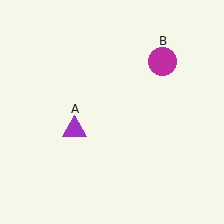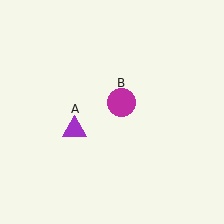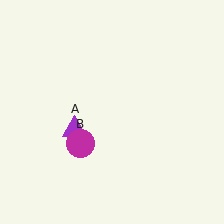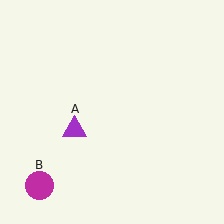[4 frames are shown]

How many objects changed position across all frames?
1 object changed position: magenta circle (object B).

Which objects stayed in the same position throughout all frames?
Purple triangle (object A) remained stationary.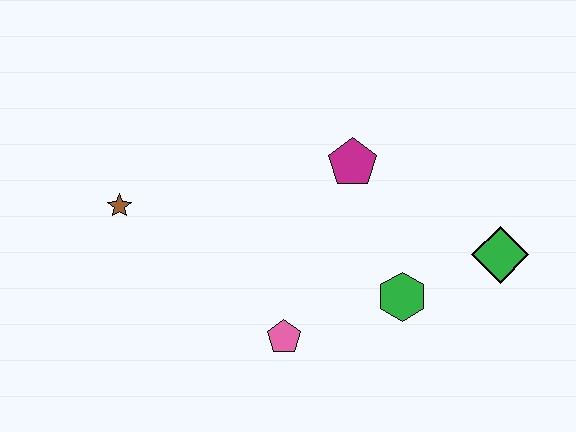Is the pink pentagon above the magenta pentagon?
No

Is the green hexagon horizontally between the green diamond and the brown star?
Yes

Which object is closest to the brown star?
The pink pentagon is closest to the brown star.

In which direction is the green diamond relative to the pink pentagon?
The green diamond is to the right of the pink pentagon.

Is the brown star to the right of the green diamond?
No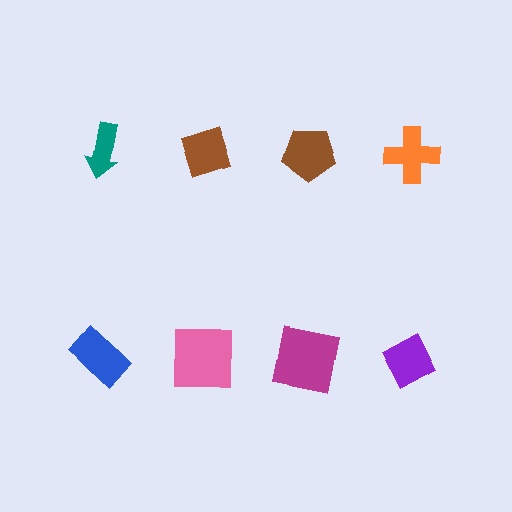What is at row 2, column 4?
A purple diamond.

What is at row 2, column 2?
A pink square.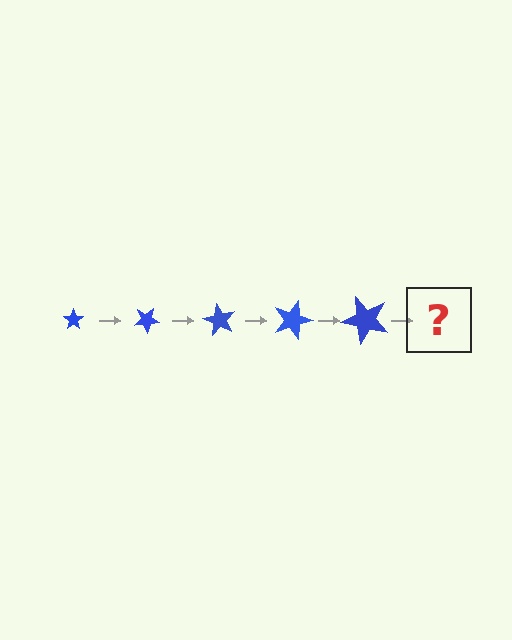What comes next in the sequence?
The next element should be a star, larger than the previous one and rotated 150 degrees from the start.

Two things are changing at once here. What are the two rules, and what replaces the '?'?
The two rules are that the star grows larger each step and it rotates 30 degrees each step. The '?' should be a star, larger than the previous one and rotated 150 degrees from the start.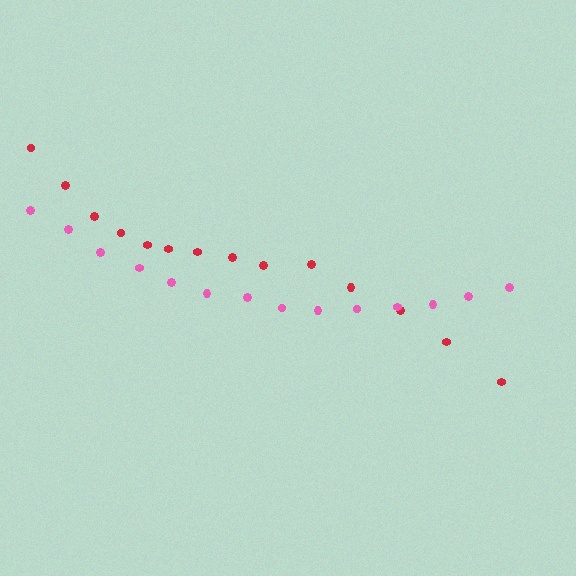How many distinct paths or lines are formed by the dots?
There are 2 distinct paths.